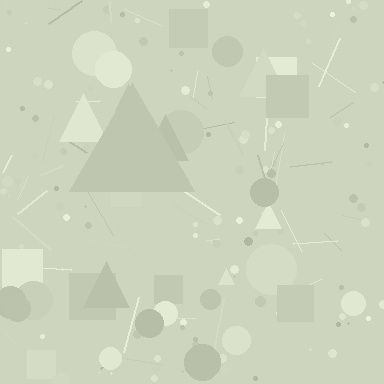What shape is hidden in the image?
A triangle is hidden in the image.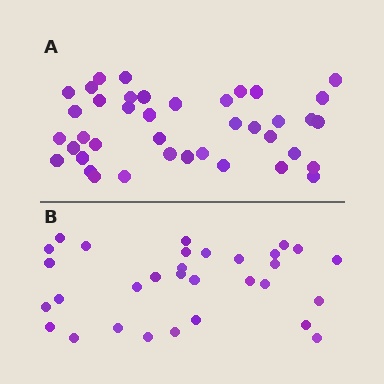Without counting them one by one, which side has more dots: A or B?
Region A (the top region) has more dots.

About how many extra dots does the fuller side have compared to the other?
Region A has roughly 8 or so more dots than region B.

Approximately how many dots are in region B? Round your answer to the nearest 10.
About 30 dots. (The exact count is 31, which rounds to 30.)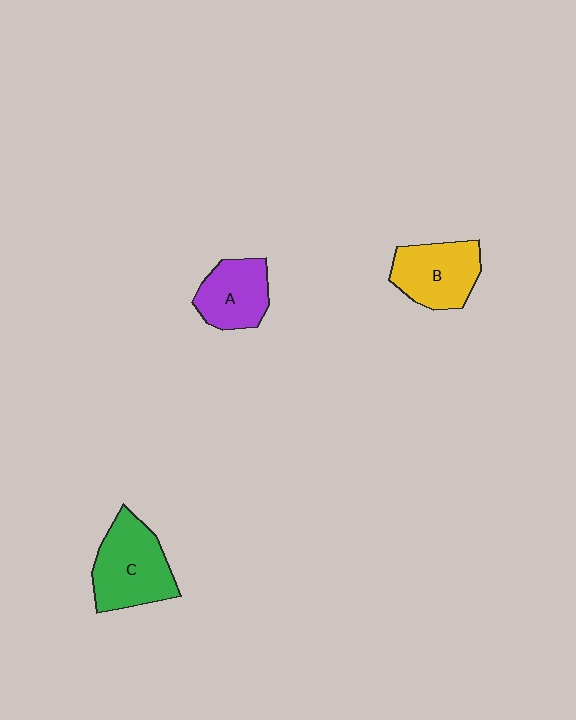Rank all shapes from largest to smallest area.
From largest to smallest: C (green), B (yellow), A (purple).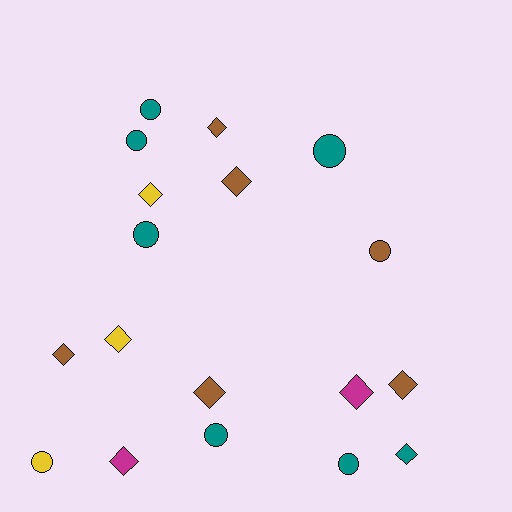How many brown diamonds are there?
There are 5 brown diamonds.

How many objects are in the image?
There are 18 objects.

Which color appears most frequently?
Teal, with 7 objects.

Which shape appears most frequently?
Diamond, with 10 objects.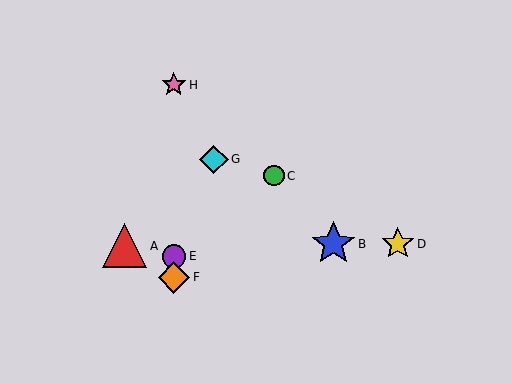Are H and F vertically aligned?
Yes, both are at x≈174.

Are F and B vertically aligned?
No, F is at x≈174 and B is at x≈333.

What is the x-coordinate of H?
Object H is at x≈174.